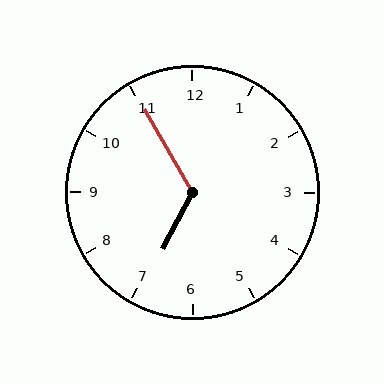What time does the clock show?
6:55.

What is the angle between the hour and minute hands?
Approximately 122 degrees.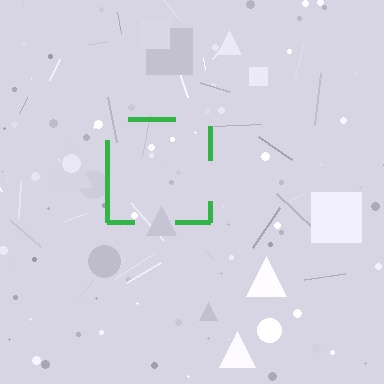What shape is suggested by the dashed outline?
The dashed outline suggests a square.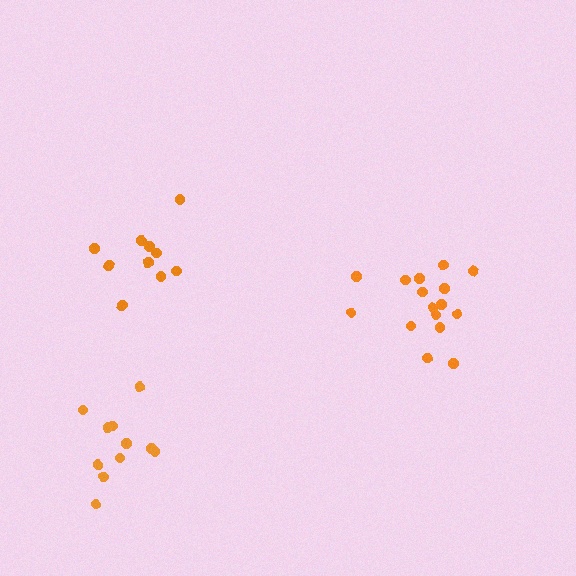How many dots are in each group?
Group 1: 11 dots, Group 2: 10 dots, Group 3: 16 dots (37 total).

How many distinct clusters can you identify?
There are 3 distinct clusters.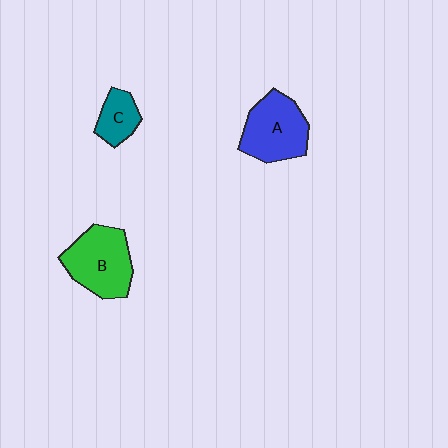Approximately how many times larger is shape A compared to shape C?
Approximately 2.0 times.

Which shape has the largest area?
Shape B (green).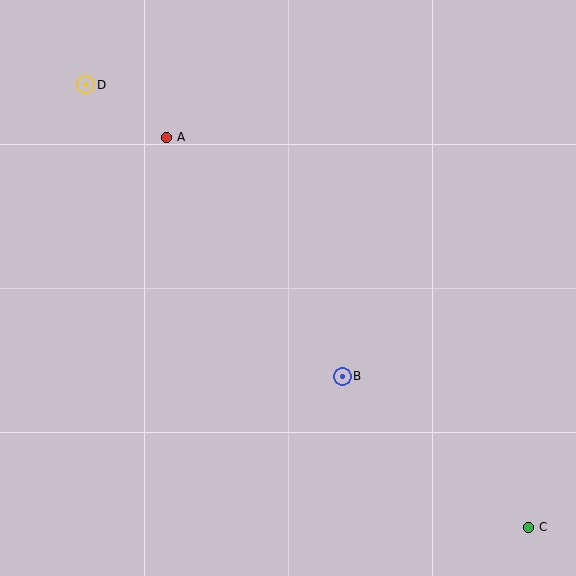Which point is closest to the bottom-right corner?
Point C is closest to the bottom-right corner.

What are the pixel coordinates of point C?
Point C is at (528, 527).